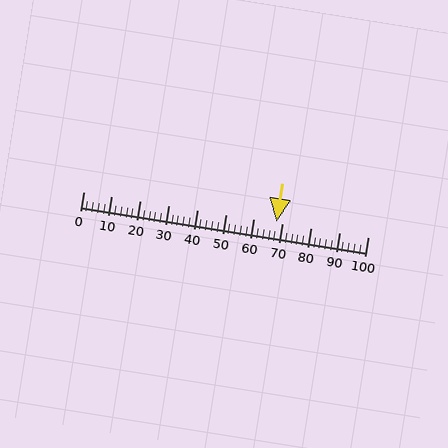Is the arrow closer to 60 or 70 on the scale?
The arrow is closer to 70.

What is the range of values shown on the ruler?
The ruler shows values from 0 to 100.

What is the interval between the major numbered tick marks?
The major tick marks are spaced 10 units apart.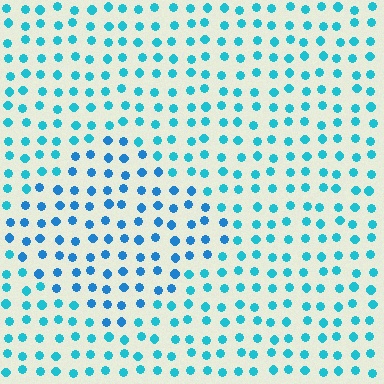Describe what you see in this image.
The image is filled with small cyan elements in a uniform arrangement. A diamond-shaped region is visible where the elements are tinted to a slightly different hue, forming a subtle color boundary.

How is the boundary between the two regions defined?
The boundary is defined purely by a slight shift in hue (about 21 degrees). Spacing, size, and orientation are identical on both sides.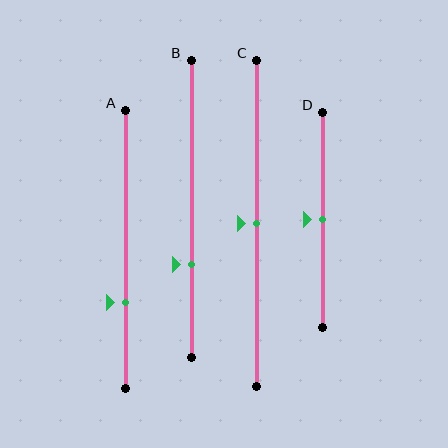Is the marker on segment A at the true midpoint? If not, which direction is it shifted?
No, the marker on segment A is shifted downward by about 19% of the segment length.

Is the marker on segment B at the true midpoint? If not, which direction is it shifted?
No, the marker on segment B is shifted downward by about 19% of the segment length.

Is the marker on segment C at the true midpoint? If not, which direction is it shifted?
Yes, the marker on segment C is at the true midpoint.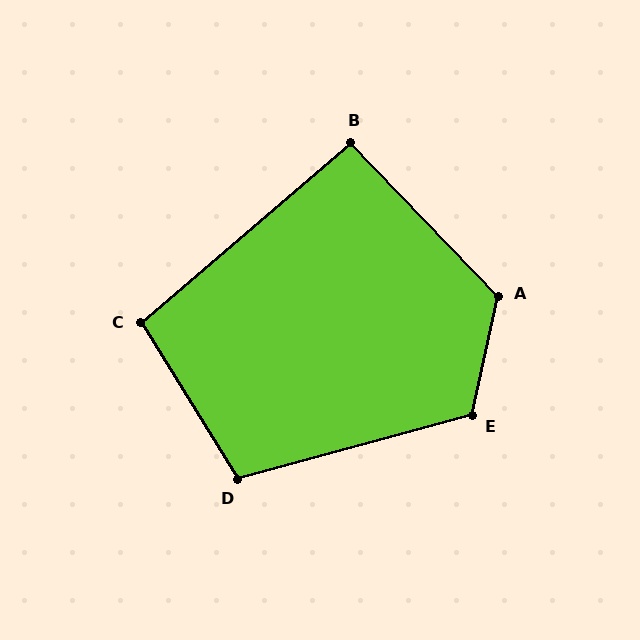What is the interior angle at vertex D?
Approximately 107 degrees (obtuse).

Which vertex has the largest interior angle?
A, at approximately 124 degrees.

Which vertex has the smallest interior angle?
B, at approximately 93 degrees.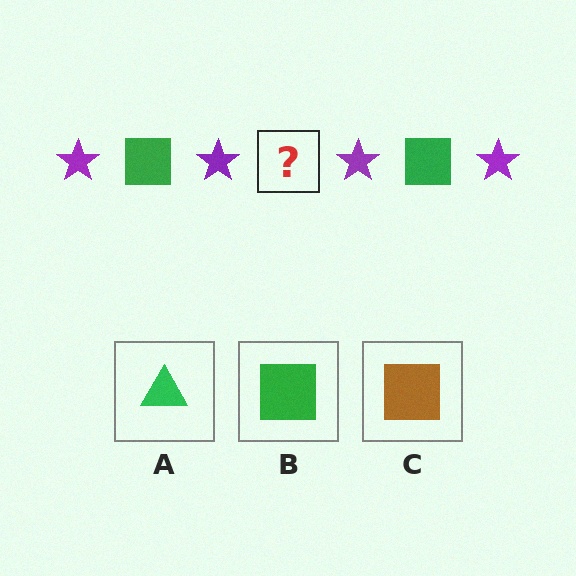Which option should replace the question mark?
Option B.